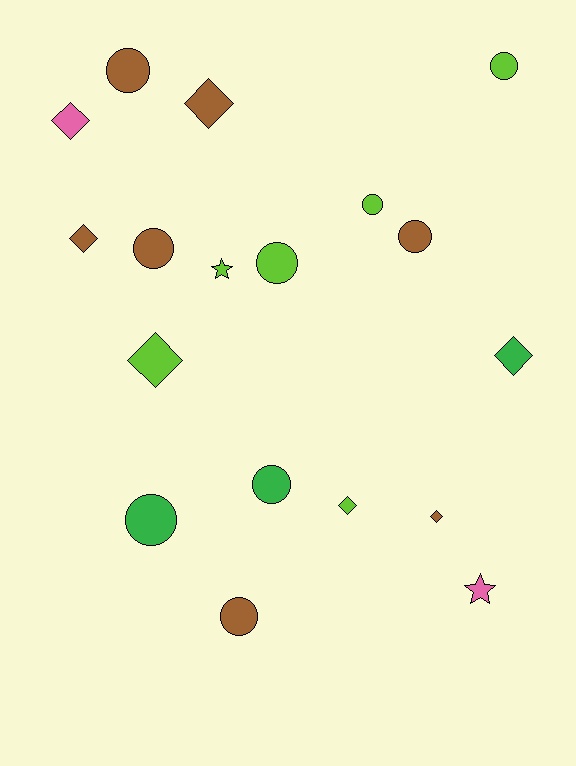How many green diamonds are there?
There is 1 green diamond.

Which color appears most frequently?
Brown, with 7 objects.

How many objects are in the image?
There are 18 objects.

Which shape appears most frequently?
Circle, with 9 objects.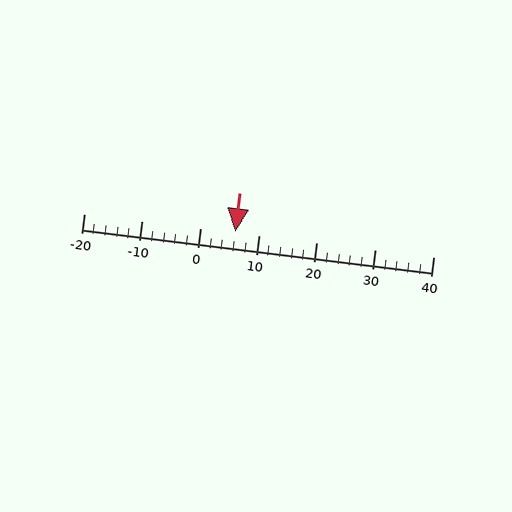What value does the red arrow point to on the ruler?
The red arrow points to approximately 6.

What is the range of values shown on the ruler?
The ruler shows values from -20 to 40.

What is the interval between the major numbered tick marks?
The major tick marks are spaced 10 units apart.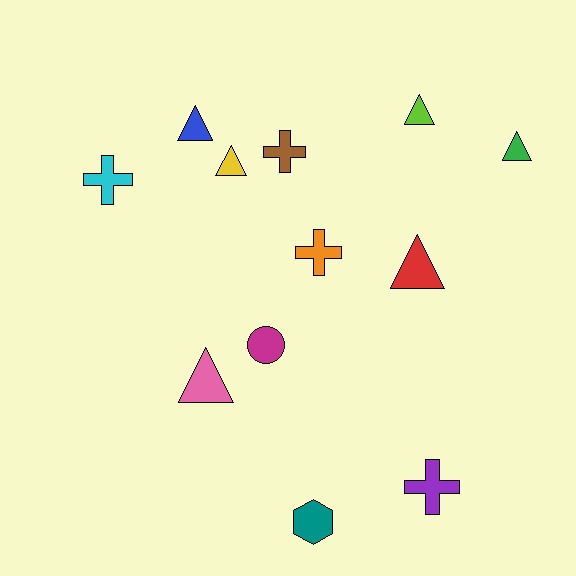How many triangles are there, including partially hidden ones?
There are 6 triangles.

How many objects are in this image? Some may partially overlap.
There are 12 objects.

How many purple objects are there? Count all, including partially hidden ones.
There is 1 purple object.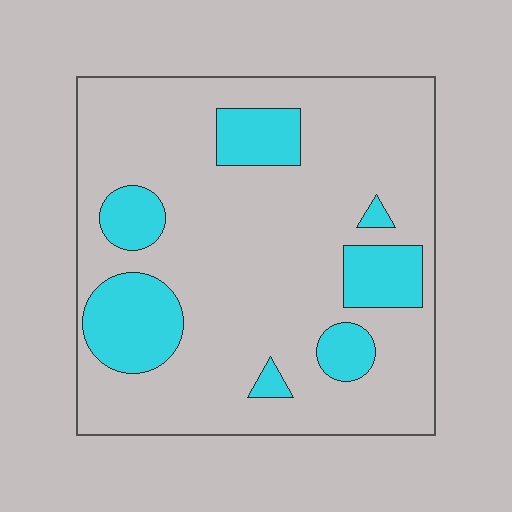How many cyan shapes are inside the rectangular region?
7.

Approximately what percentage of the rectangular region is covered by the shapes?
Approximately 20%.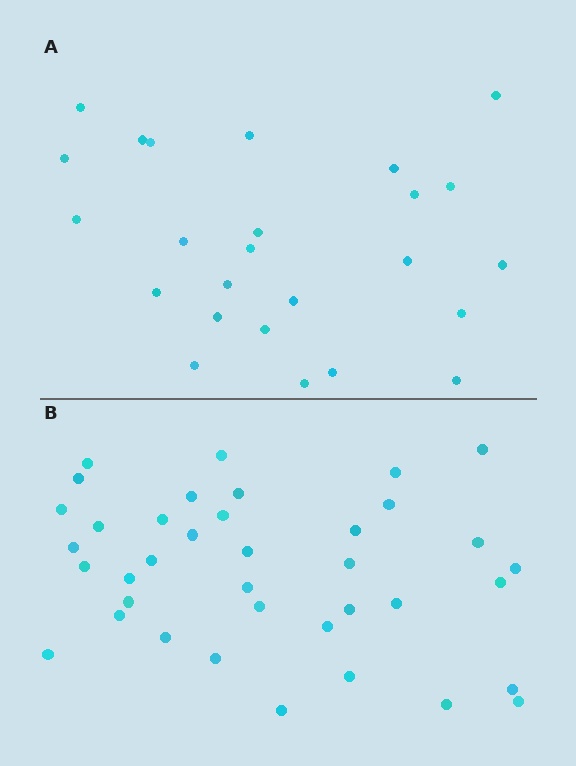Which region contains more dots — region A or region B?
Region B (the bottom region) has more dots.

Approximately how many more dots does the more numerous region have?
Region B has approximately 15 more dots than region A.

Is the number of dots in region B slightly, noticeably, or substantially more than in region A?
Region B has substantially more. The ratio is roughly 1.5 to 1.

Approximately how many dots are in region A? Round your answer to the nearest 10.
About 20 dots. (The exact count is 25, which rounds to 20.)